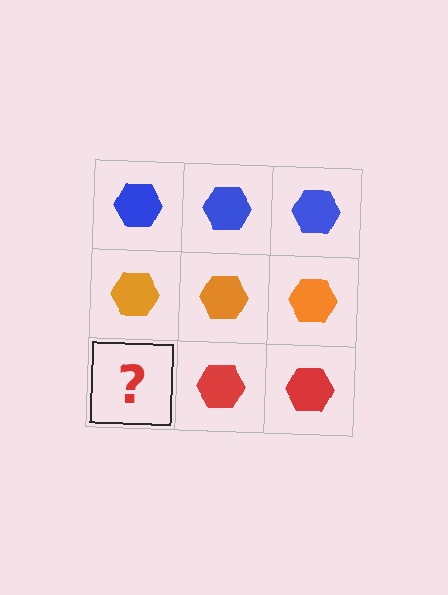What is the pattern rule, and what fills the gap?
The rule is that each row has a consistent color. The gap should be filled with a red hexagon.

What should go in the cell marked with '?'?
The missing cell should contain a red hexagon.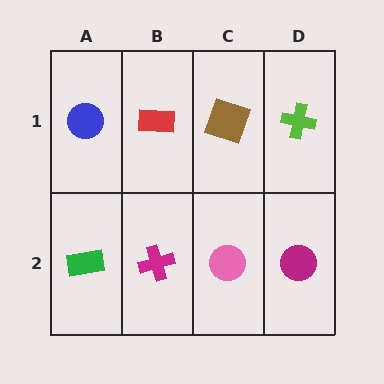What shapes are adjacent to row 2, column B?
A red rectangle (row 1, column B), a green rectangle (row 2, column A), a pink circle (row 2, column C).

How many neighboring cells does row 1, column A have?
2.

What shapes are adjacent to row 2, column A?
A blue circle (row 1, column A), a magenta cross (row 2, column B).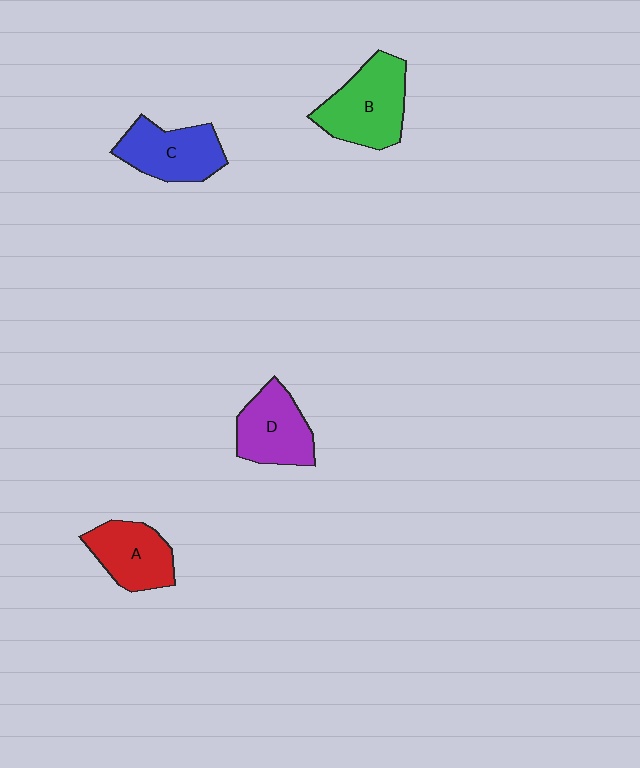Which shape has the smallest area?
Shape A (red).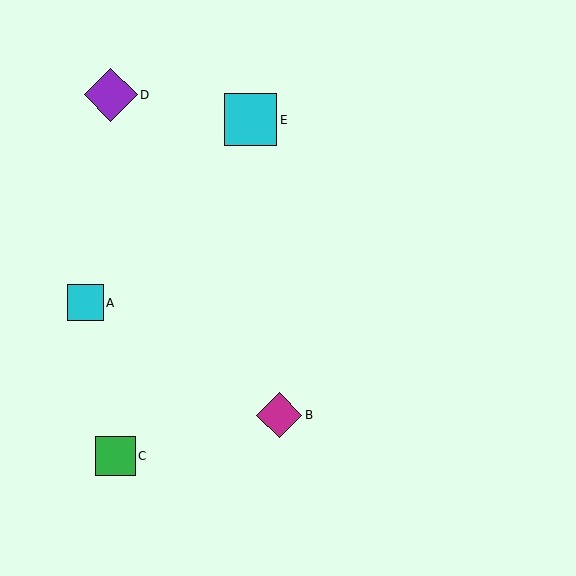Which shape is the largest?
The purple diamond (labeled D) is the largest.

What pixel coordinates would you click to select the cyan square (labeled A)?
Click at (85, 303) to select the cyan square A.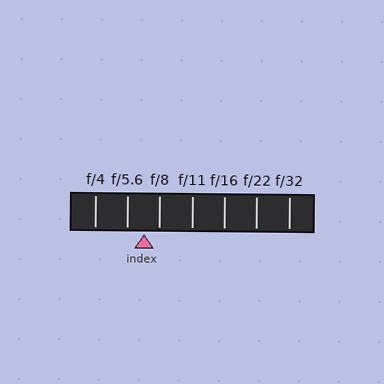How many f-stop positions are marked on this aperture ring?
There are 7 f-stop positions marked.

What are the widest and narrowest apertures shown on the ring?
The widest aperture shown is f/4 and the narrowest is f/32.